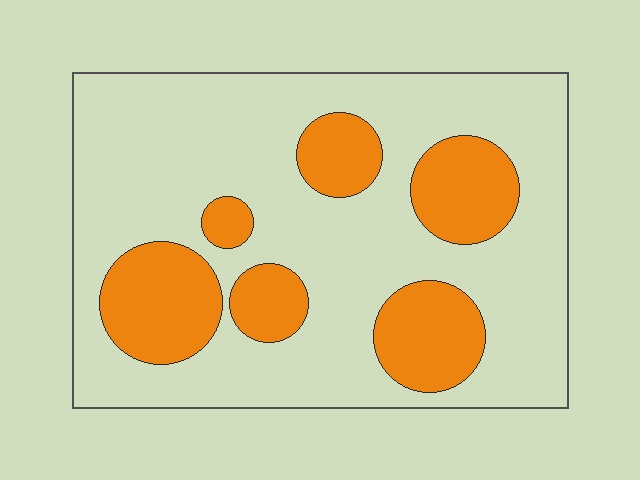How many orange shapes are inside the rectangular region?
6.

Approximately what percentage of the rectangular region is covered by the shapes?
Approximately 25%.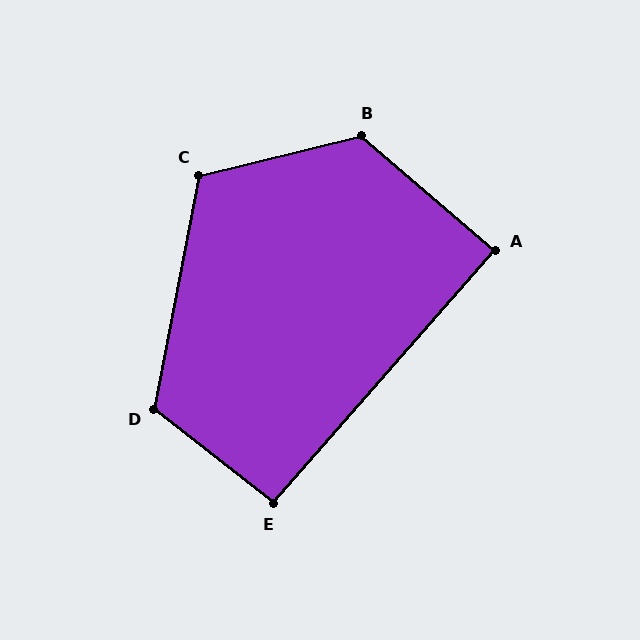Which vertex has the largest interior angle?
B, at approximately 126 degrees.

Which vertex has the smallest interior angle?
A, at approximately 89 degrees.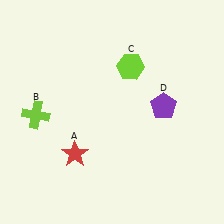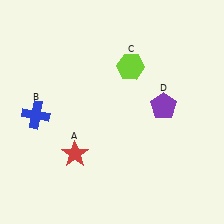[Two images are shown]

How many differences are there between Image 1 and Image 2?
There is 1 difference between the two images.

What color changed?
The cross (B) changed from lime in Image 1 to blue in Image 2.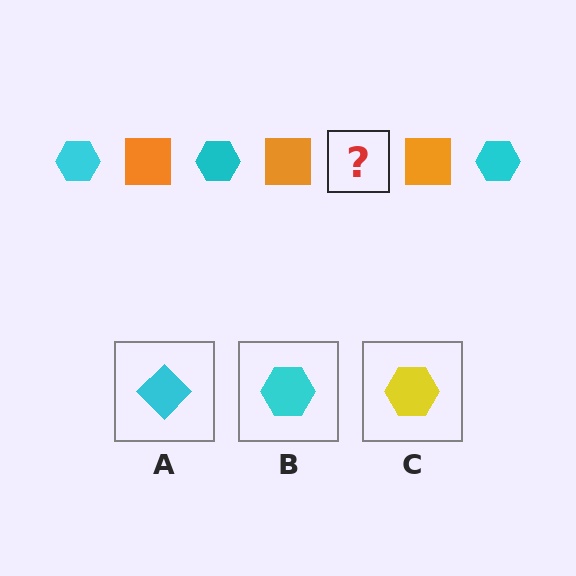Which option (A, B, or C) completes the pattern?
B.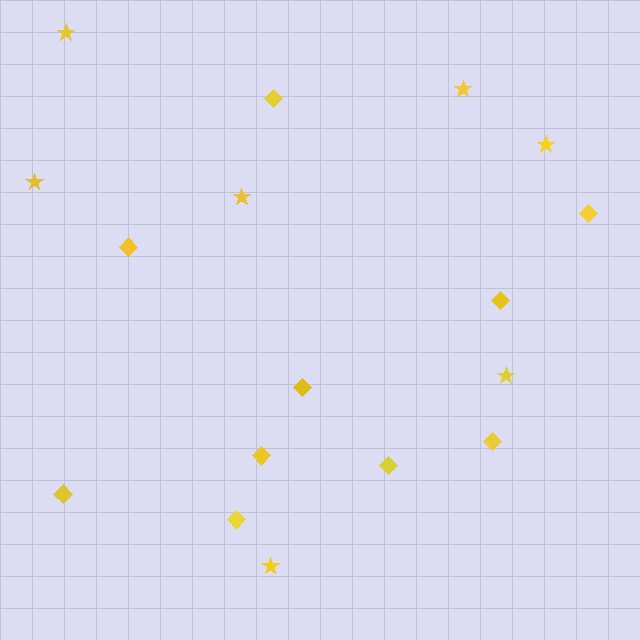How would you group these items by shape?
There are 2 groups: one group of diamonds (10) and one group of stars (7).